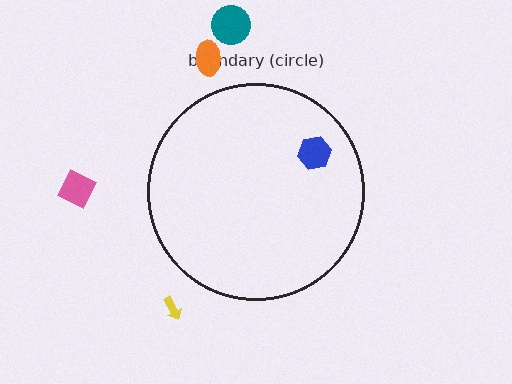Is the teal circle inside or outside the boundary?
Outside.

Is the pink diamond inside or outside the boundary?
Outside.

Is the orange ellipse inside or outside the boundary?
Outside.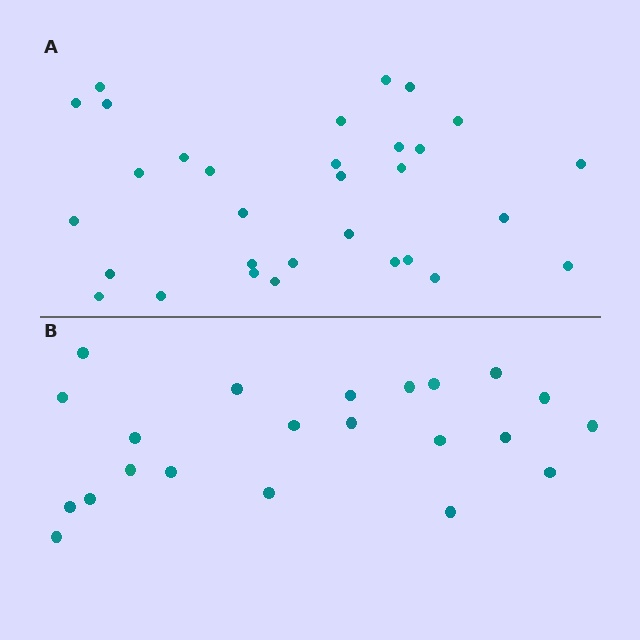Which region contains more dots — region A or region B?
Region A (the top region) has more dots.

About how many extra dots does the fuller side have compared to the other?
Region A has roughly 8 or so more dots than region B.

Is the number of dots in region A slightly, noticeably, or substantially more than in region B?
Region A has noticeably more, but not dramatically so. The ratio is roughly 1.4 to 1.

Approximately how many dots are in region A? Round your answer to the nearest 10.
About 30 dots. (The exact count is 31, which rounds to 30.)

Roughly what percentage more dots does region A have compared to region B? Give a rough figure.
About 40% more.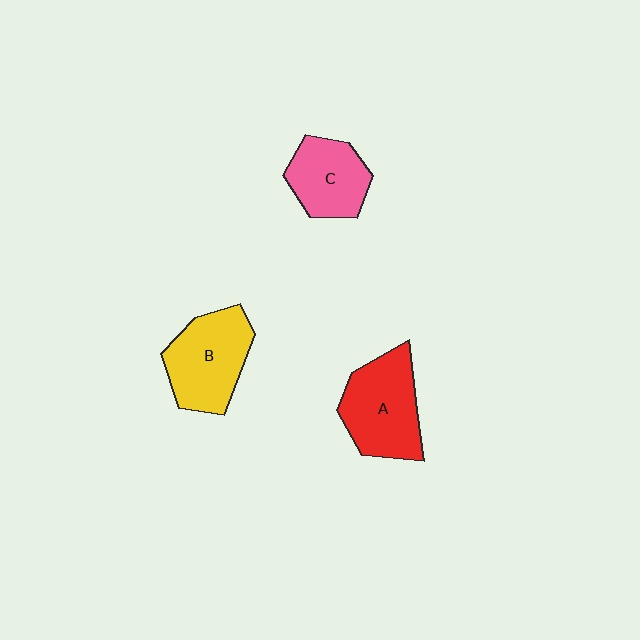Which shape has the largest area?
Shape A (red).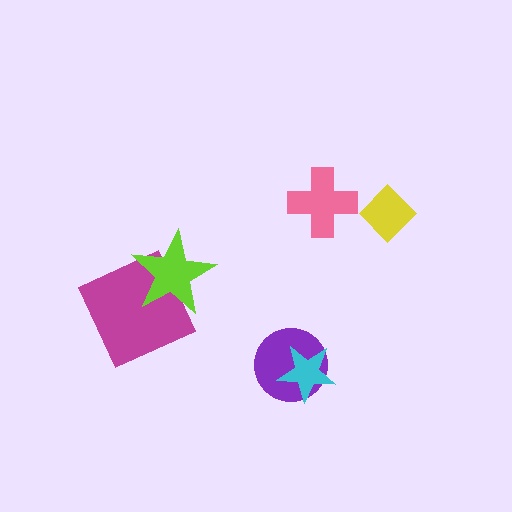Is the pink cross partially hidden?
No, no other shape covers it.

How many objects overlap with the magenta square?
1 object overlaps with the magenta square.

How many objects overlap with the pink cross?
0 objects overlap with the pink cross.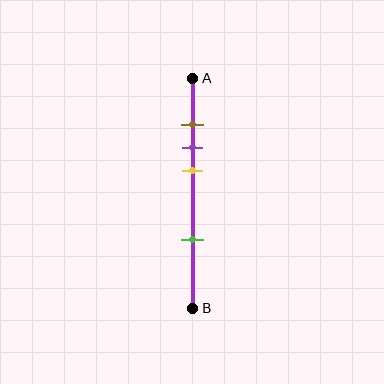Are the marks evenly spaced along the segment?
No, the marks are not evenly spaced.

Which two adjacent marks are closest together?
The brown and purple marks are the closest adjacent pair.